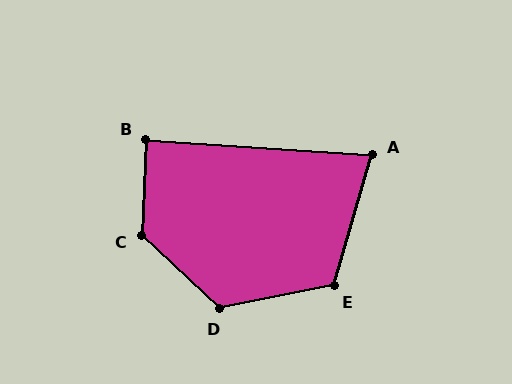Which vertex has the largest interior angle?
C, at approximately 131 degrees.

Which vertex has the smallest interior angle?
A, at approximately 77 degrees.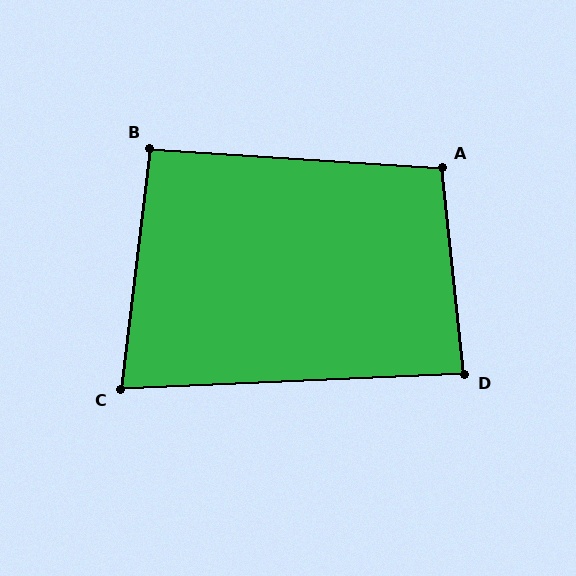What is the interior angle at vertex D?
Approximately 87 degrees (approximately right).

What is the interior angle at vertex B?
Approximately 93 degrees (approximately right).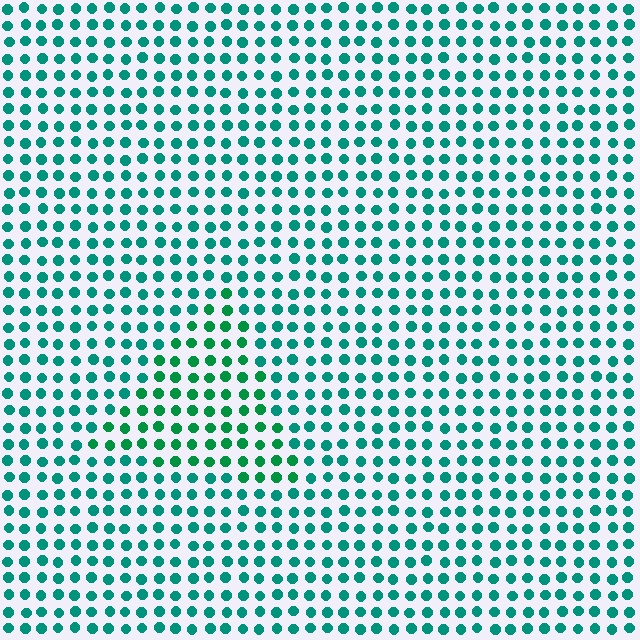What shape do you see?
I see a triangle.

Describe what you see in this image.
The image is filled with small teal elements in a uniform arrangement. A triangle-shaped region is visible where the elements are tinted to a slightly different hue, forming a subtle color boundary.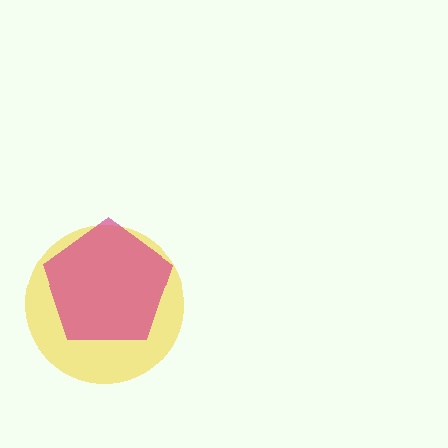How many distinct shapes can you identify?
There are 2 distinct shapes: a yellow circle, a magenta pentagon.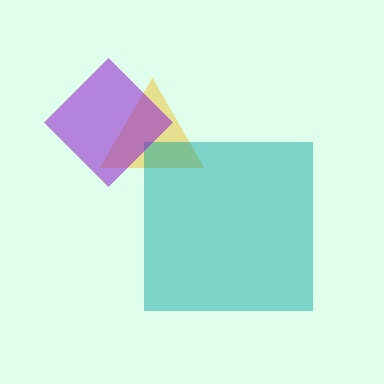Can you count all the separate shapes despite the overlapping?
Yes, there are 3 separate shapes.